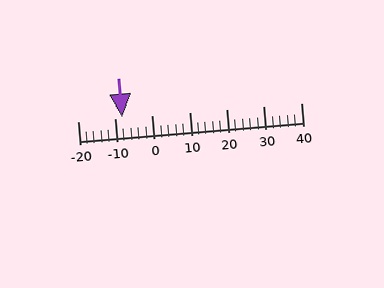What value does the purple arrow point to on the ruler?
The purple arrow points to approximately -8.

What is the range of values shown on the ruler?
The ruler shows values from -20 to 40.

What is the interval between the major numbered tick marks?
The major tick marks are spaced 10 units apart.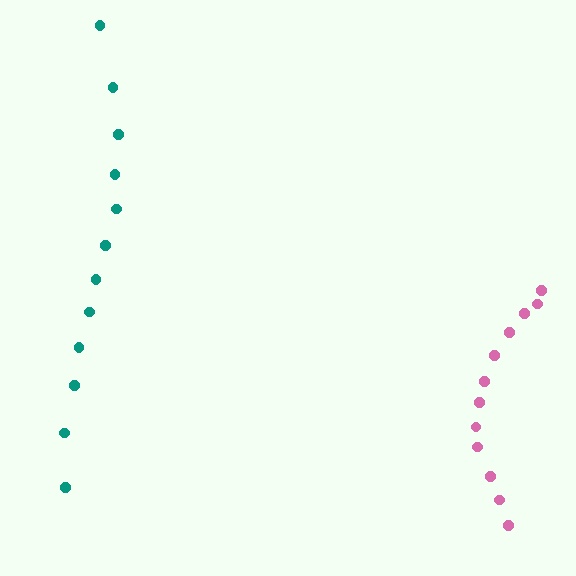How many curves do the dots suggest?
There are 2 distinct paths.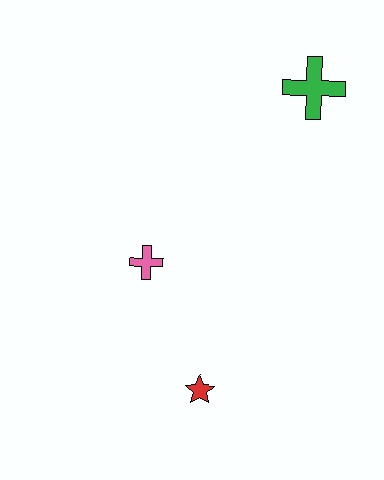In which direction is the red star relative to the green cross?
The red star is below the green cross.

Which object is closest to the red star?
The pink cross is closest to the red star.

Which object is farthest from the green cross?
The red star is farthest from the green cross.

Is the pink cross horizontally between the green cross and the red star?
No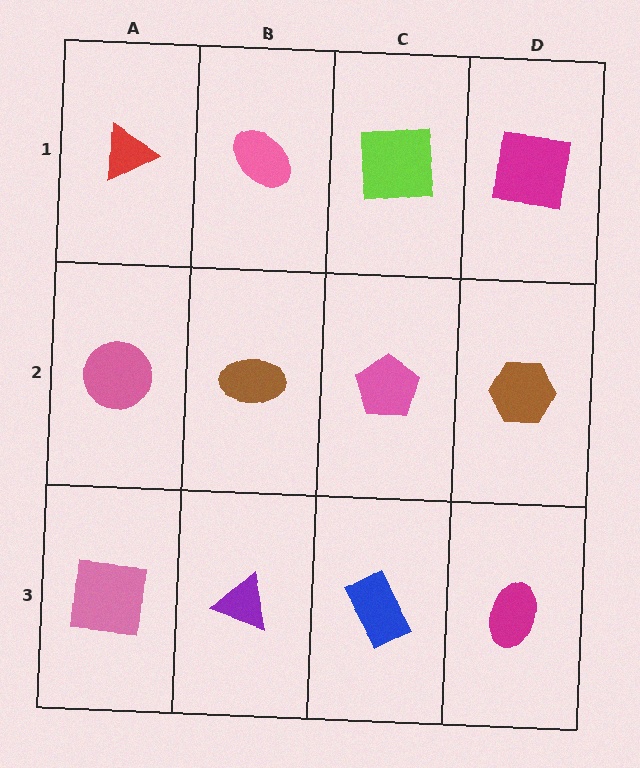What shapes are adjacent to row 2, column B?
A pink ellipse (row 1, column B), a purple triangle (row 3, column B), a pink circle (row 2, column A), a pink pentagon (row 2, column C).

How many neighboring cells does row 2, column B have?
4.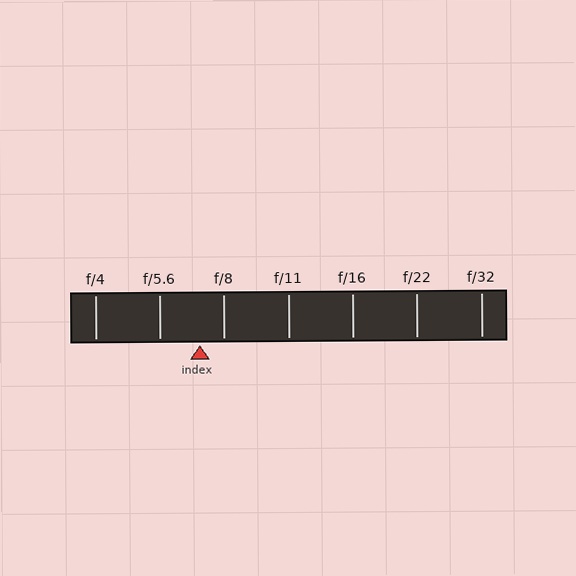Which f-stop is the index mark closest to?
The index mark is closest to f/8.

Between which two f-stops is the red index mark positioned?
The index mark is between f/5.6 and f/8.